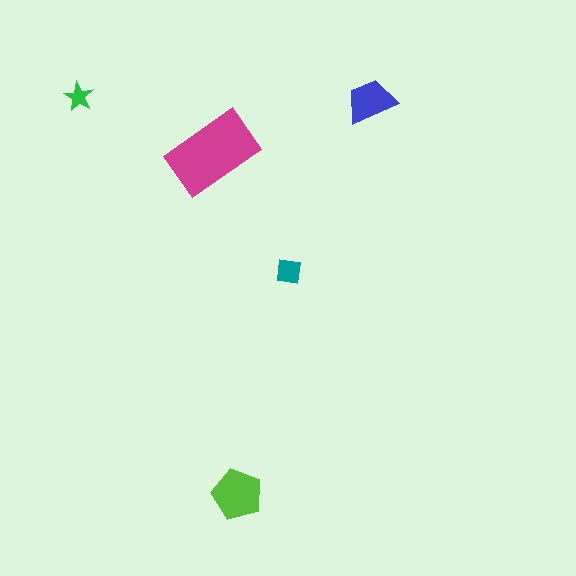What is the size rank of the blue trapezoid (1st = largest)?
3rd.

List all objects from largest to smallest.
The magenta rectangle, the lime pentagon, the blue trapezoid, the teal square, the green star.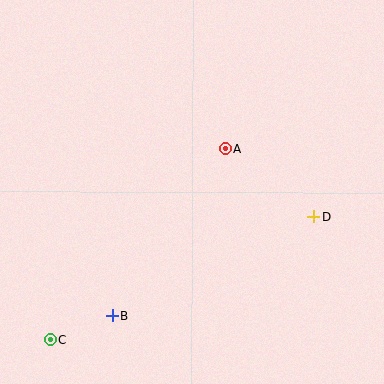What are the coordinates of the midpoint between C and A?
The midpoint between C and A is at (138, 245).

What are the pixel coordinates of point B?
Point B is at (113, 315).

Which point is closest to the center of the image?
Point A at (225, 149) is closest to the center.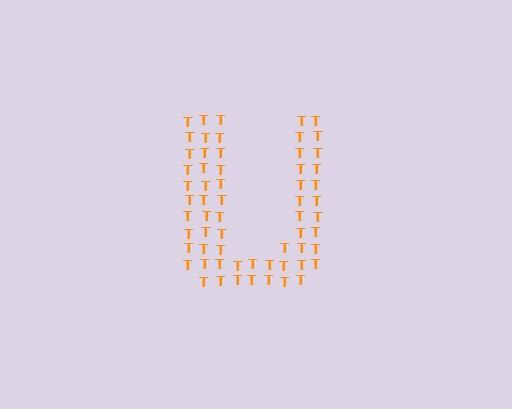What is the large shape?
The large shape is the letter U.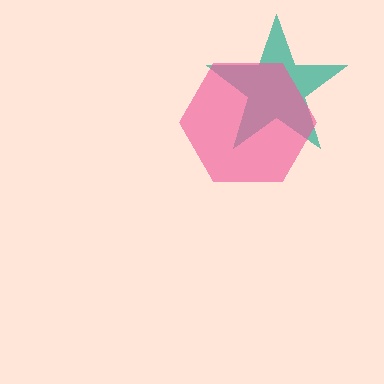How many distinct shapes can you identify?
There are 2 distinct shapes: a teal star, a pink hexagon.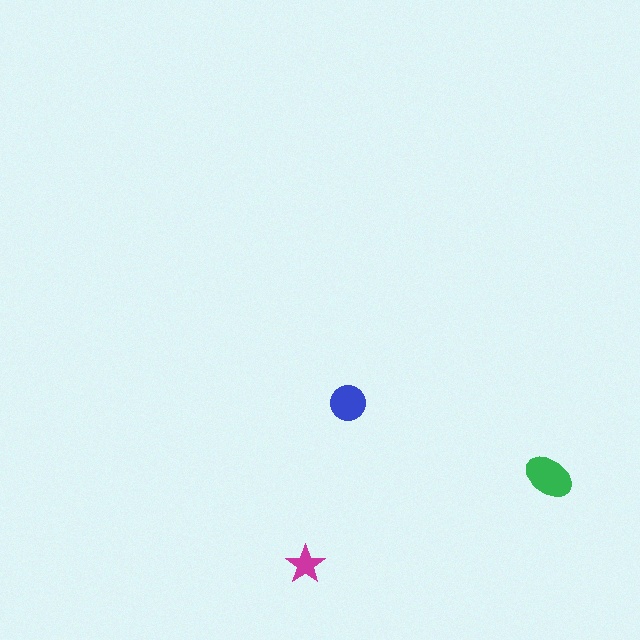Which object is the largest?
The green ellipse.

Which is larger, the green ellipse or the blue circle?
The green ellipse.